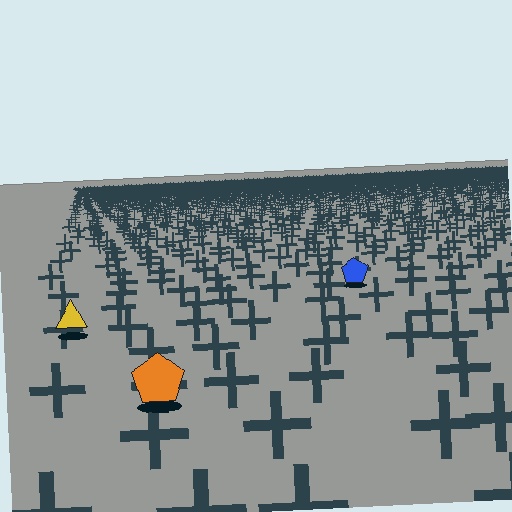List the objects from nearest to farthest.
From nearest to farthest: the orange pentagon, the yellow triangle, the blue pentagon.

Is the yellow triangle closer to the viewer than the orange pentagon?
No. The orange pentagon is closer — you can tell from the texture gradient: the ground texture is coarser near it.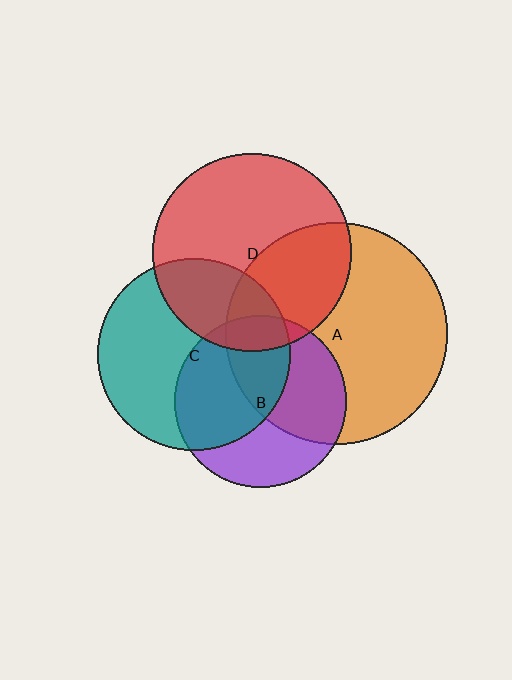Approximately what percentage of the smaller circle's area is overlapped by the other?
Approximately 10%.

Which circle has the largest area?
Circle A (orange).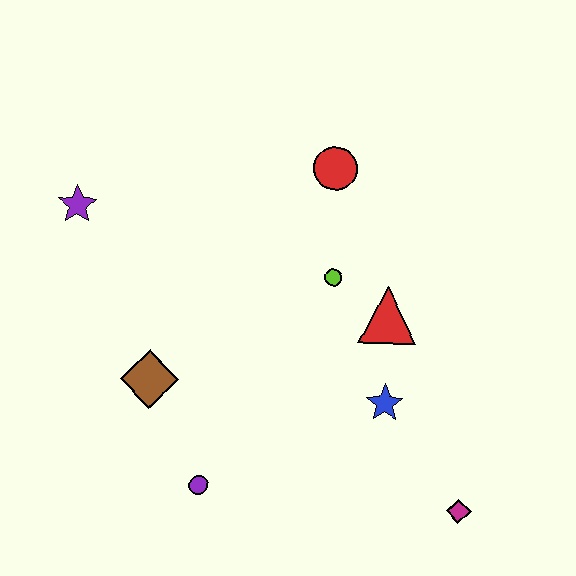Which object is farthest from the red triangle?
The purple star is farthest from the red triangle.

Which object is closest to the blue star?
The red triangle is closest to the blue star.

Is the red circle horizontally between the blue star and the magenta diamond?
No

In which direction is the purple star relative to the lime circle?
The purple star is to the left of the lime circle.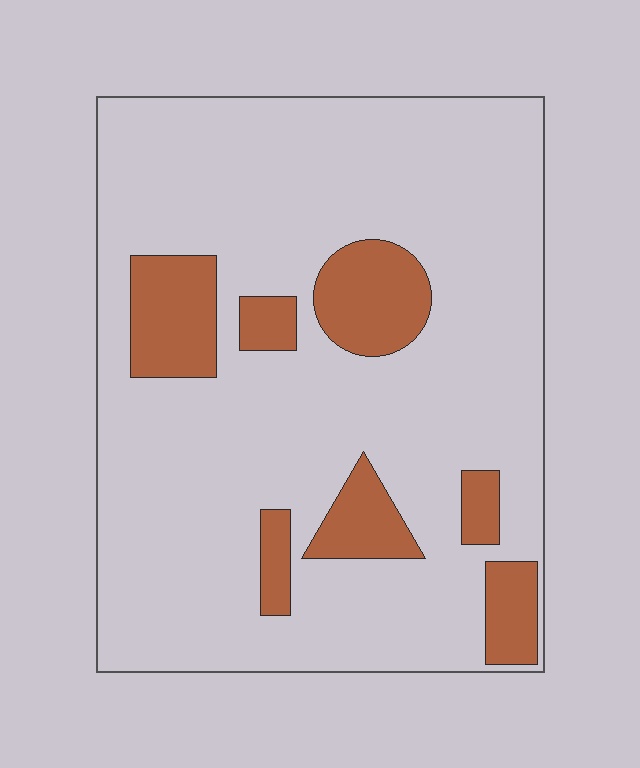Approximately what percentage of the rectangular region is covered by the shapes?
Approximately 15%.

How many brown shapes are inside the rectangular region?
7.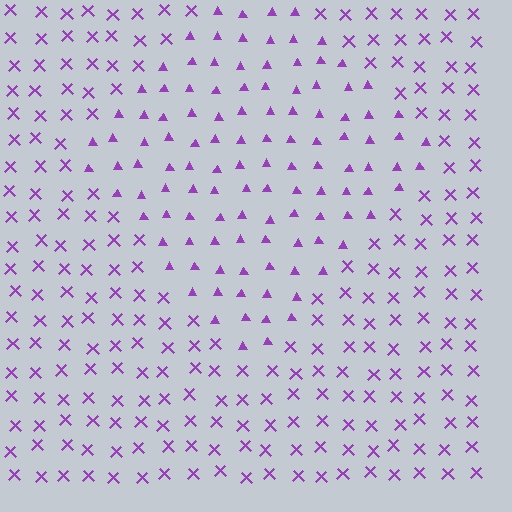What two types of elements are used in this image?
The image uses triangles inside the diamond region and X marks outside it.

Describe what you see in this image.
The image is filled with small purple elements arranged in a uniform grid. A diamond-shaped region contains triangles, while the surrounding area contains X marks. The boundary is defined purely by the change in element shape.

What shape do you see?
I see a diamond.